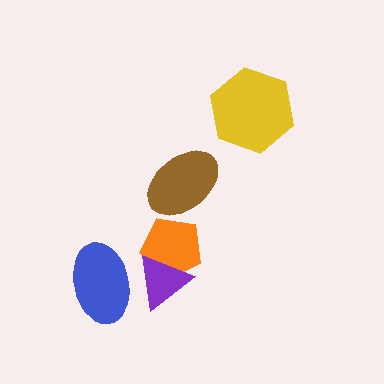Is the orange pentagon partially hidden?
Yes, it is partially covered by another shape.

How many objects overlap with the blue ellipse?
1 object overlaps with the blue ellipse.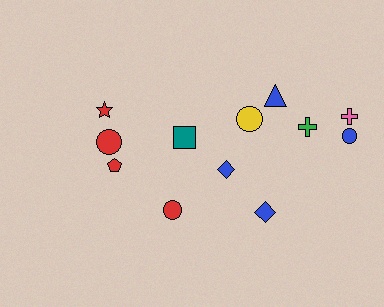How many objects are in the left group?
There are 5 objects.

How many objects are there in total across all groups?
There are 12 objects.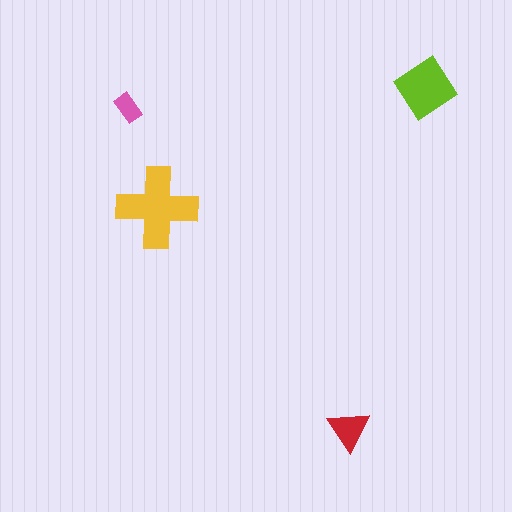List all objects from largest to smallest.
The yellow cross, the lime diamond, the red triangle, the pink rectangle.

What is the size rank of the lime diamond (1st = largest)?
2nd.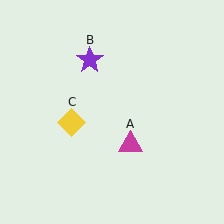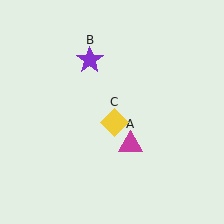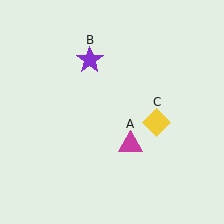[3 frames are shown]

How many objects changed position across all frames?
1 object changed position: yellow diamond (object C).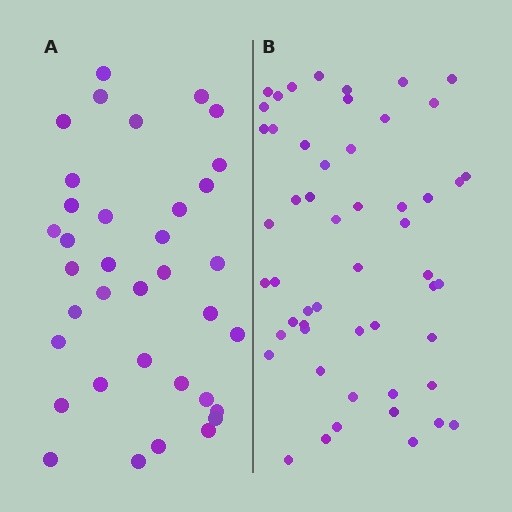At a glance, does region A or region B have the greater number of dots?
Region B (the right region) has more dots.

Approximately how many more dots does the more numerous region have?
Region B has approximately 15 more dots than region A.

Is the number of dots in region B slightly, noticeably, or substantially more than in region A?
Region B has substantially more. The ratio is roughly 1.5 to 1.